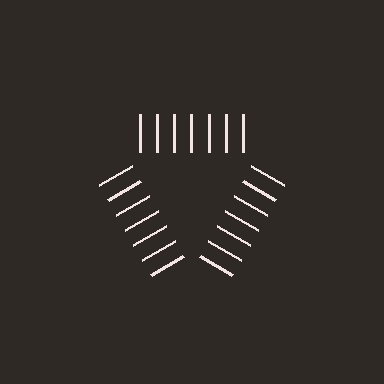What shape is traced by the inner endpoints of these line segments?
An illusory triangle — the line segments terminate on its edges but no continuous stroke is drawn.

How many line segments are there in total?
21 — 7 along each of the 3 edges.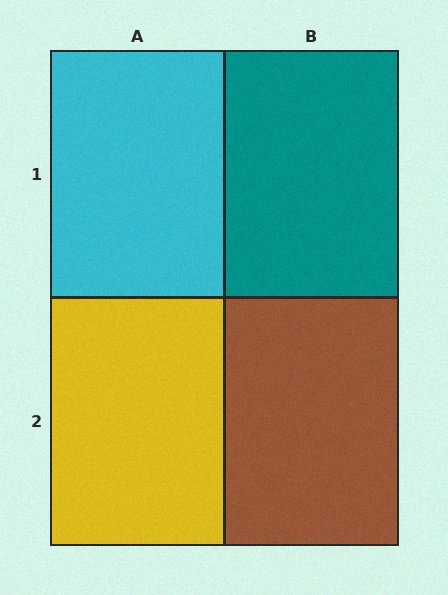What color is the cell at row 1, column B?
Teal.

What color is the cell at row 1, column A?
Cyan.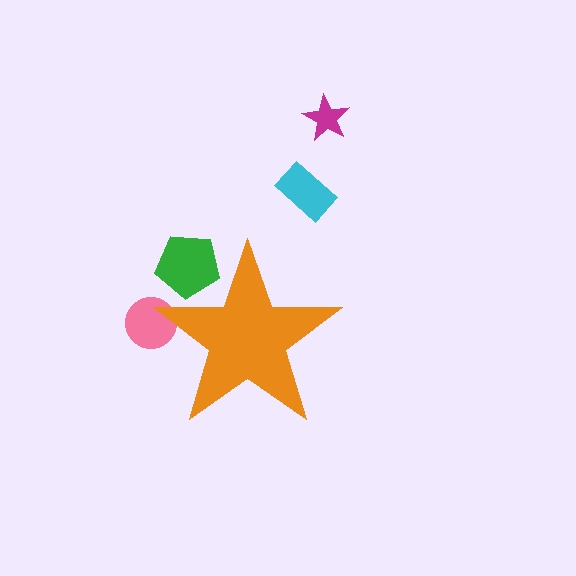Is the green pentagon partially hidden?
Yes, the green pentagon is partially hidden behind the orange star.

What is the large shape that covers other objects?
An orange star.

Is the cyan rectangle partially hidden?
No, the cyan rectangle is fully visible.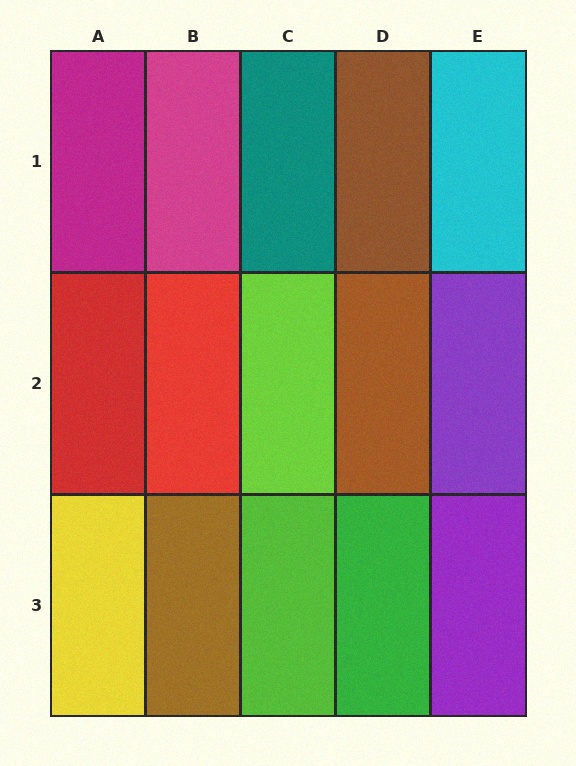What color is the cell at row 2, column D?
Brown.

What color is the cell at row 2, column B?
Red.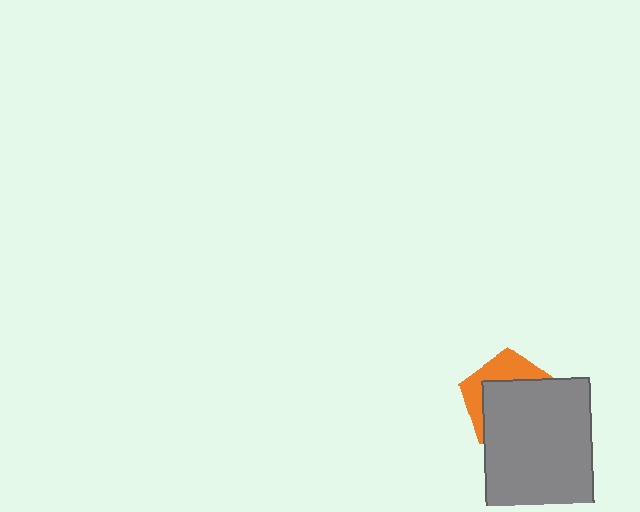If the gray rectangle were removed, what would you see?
You would see the complete orange pentagon.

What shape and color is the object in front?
The object in front is a gray rectangle.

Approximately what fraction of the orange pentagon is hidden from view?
Roughly 65% of the orange pentagon is hidden behind the gray rectangle.